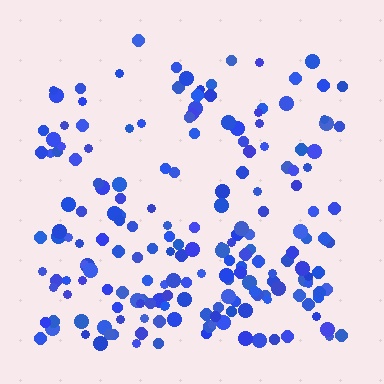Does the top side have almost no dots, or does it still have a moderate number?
Still a moderate number, just noticeably fewer than the bottom.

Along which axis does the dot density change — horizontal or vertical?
Vertical.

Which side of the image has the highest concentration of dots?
The bottom.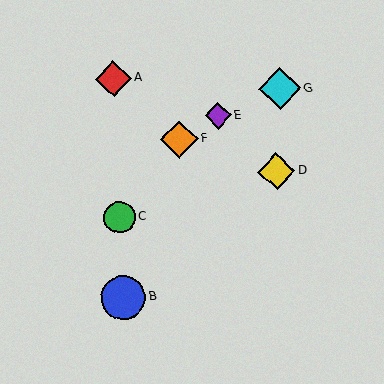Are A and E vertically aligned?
No, A is at x≈113 and E is at x≈218.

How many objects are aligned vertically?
3 objects (A, B, C) are aligned vertically.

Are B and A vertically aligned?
Yes, both are at x≈123.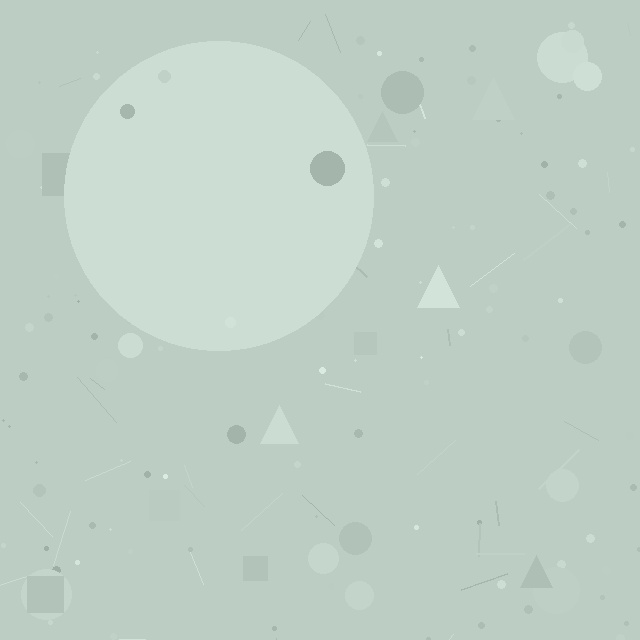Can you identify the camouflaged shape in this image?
The camouflaged shape is a circle.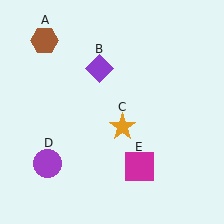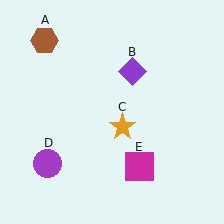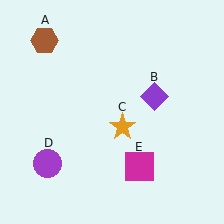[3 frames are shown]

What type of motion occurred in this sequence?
The purple diamond (object B) rotated clockwise around the center of the scene.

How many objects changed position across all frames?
1 object changed position: purple diamond (object B).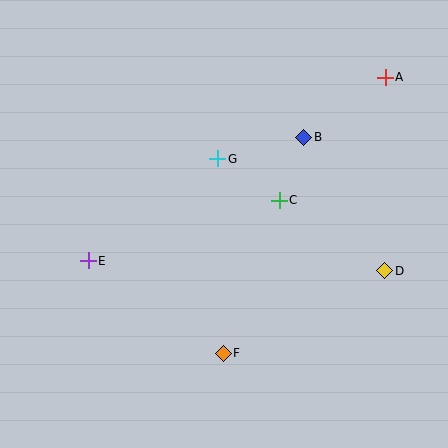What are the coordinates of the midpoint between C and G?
The midpoint between C and G is at (249, 180).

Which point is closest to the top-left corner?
Point G is closest to the top-left corner.